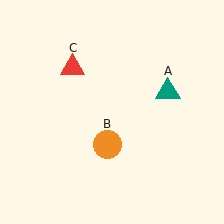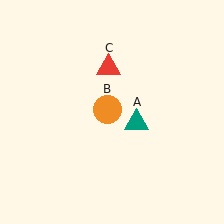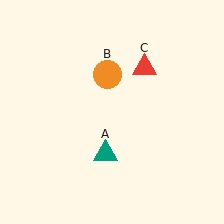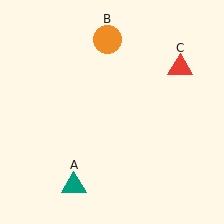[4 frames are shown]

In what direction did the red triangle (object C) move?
The red triangle (object C) moved right.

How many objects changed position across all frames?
3 objects changed position: teal triangle (object A), orange circle (object B), red triangle (object C).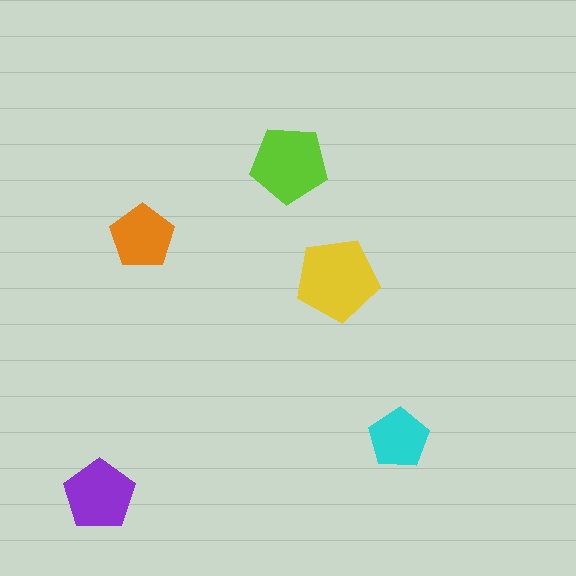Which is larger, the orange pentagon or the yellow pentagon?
The yellow one.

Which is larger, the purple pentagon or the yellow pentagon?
The yellow one.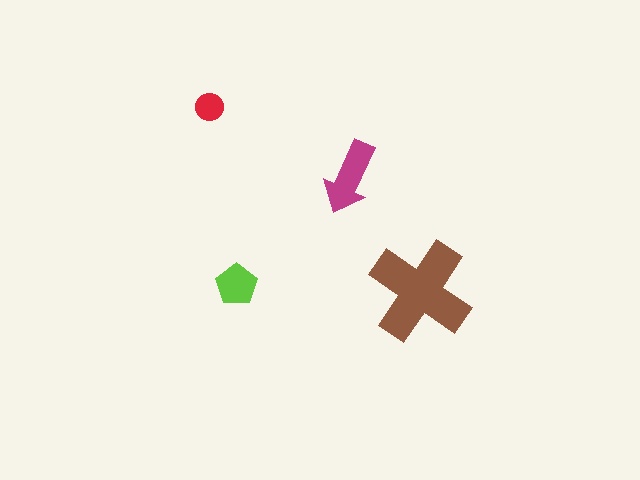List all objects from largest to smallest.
The brown cross, the magenta arrow, the lime pentagon, the red circle.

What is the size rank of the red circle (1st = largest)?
4th.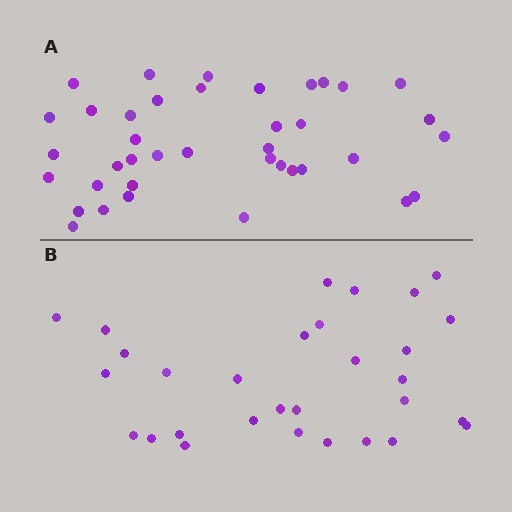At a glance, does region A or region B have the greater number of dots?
Region A (the top region) has more dots.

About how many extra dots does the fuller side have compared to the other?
Region A has roughly 8 or so more dots than region B.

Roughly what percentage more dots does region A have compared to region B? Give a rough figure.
About 30% more.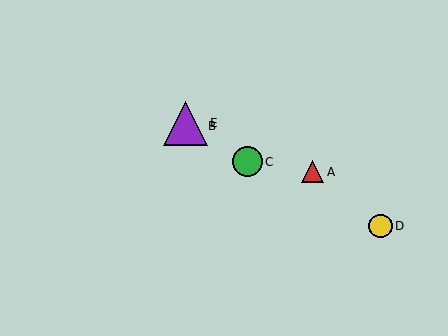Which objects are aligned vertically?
Objects B, E are aligned vertically.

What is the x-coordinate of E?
Object E is at x≈186.